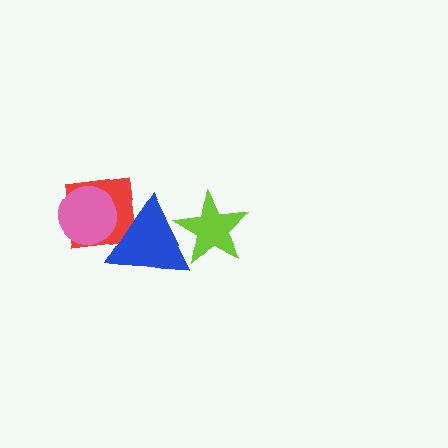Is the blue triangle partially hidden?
Yes, it is partially covered by another shape.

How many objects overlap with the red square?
2 objects overlap with the red square.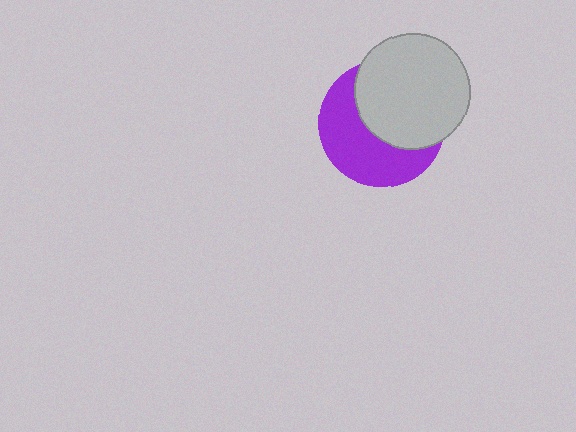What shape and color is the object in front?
The object in front is a light gray circle.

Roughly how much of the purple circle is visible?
About half of it is visible (roughly 50%).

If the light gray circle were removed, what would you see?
You would see the complete purple circle.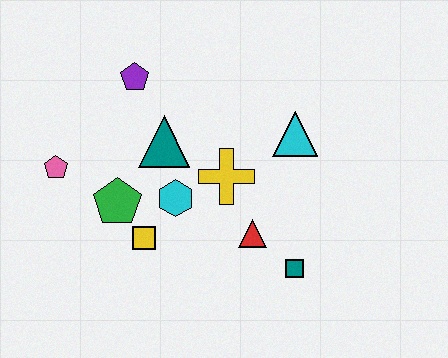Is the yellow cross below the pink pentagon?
Yes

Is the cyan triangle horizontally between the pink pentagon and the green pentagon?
No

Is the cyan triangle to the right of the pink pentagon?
Yes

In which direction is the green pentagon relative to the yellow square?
The green pentagon is above the yellow square.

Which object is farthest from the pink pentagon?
The teal square is farthest from the pink pentagon.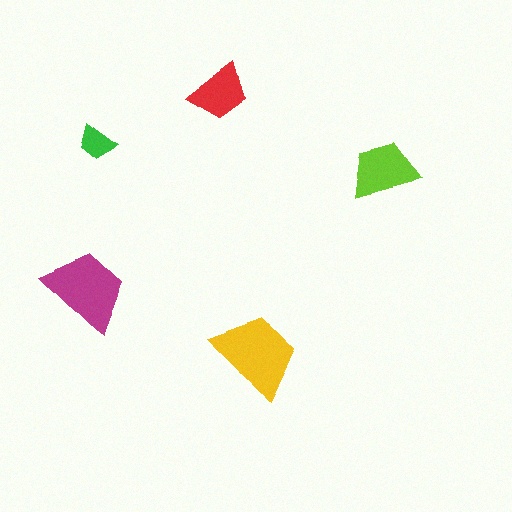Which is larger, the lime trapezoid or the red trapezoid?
The lime one.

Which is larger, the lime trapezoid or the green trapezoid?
The lime one.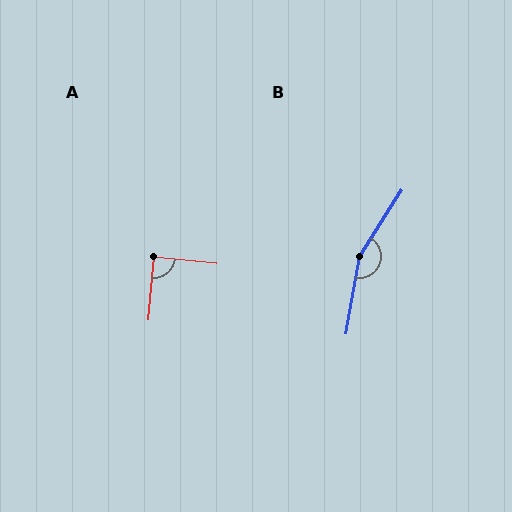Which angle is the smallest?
A, at approximately 89 degrees.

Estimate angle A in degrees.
Approximately 89 degrees.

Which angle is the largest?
B, at approximately 157 degrees.